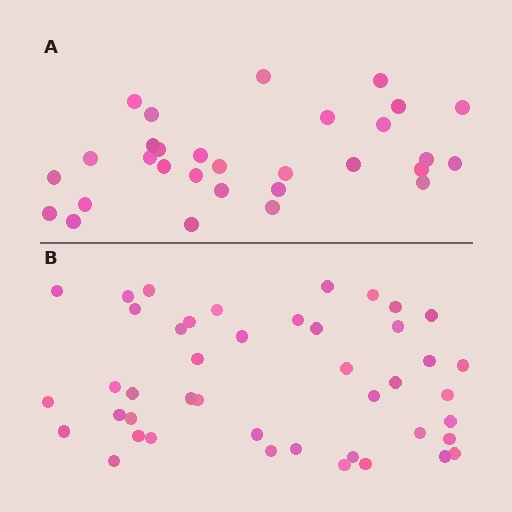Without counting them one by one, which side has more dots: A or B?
Region B (the bottom region) has more dots.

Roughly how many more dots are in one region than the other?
Region B has approximately 15 more dots than region A.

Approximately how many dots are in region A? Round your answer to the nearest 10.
About 30 dots.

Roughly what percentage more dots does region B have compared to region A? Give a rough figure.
About 45% more.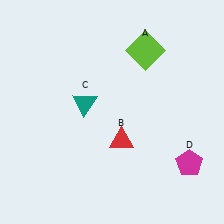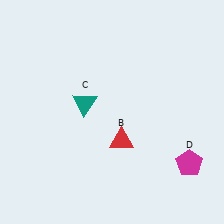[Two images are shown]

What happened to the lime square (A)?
The lime square (A) was removed in Image 2. It was in the top-right area of Image 1.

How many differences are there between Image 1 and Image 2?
There is 1 difference between the two images.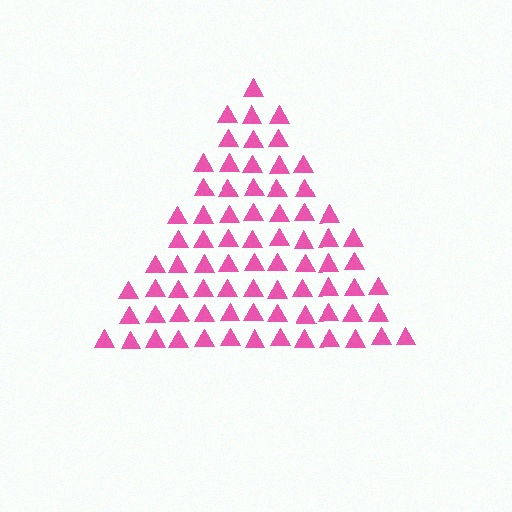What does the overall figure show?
The overall figure shows a triangle.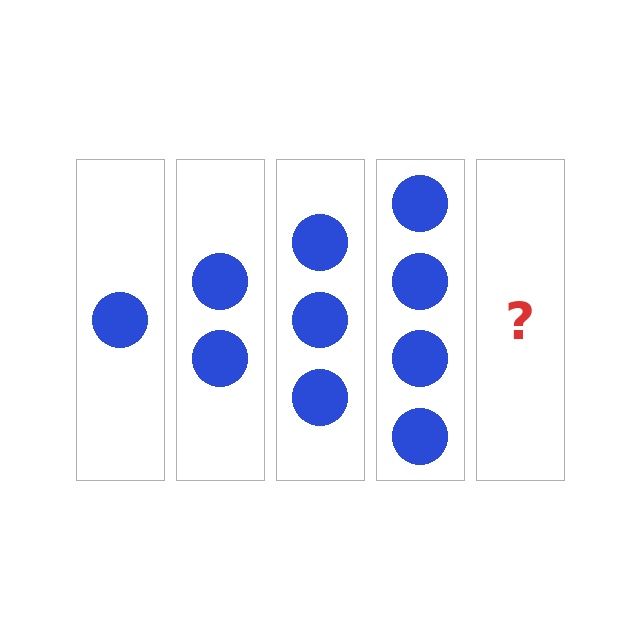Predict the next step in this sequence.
The next step is 5 circles.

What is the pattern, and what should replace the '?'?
The pattern is that each step adds one more circle. The '?' should be 5 circles.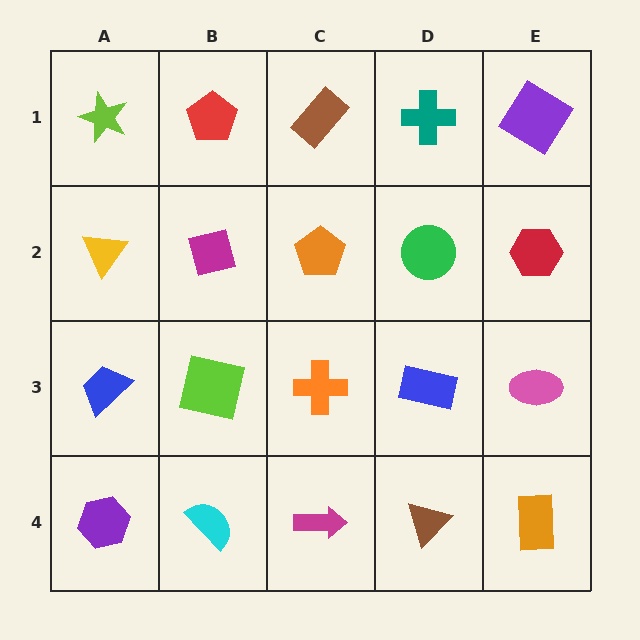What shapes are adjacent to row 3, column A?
A yellow triangle (row 2, column A), a purple hexagon (row 4, column A), a lime square (row 3, column B).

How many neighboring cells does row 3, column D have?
4.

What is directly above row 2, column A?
A lime star.